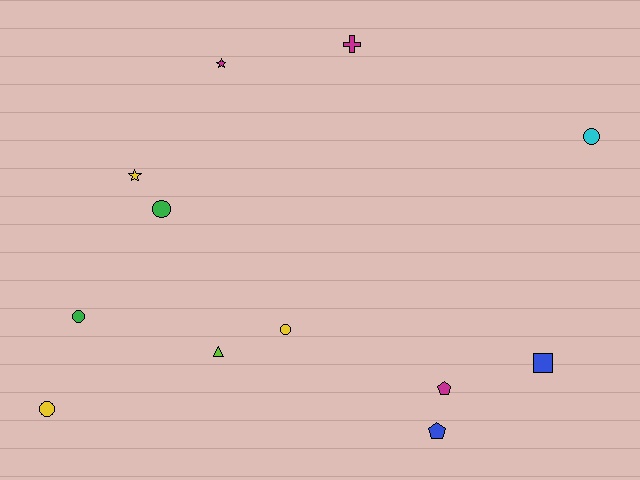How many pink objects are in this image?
There are no pink objects.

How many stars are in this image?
There are 2 stars.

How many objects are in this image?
There are 12 objects.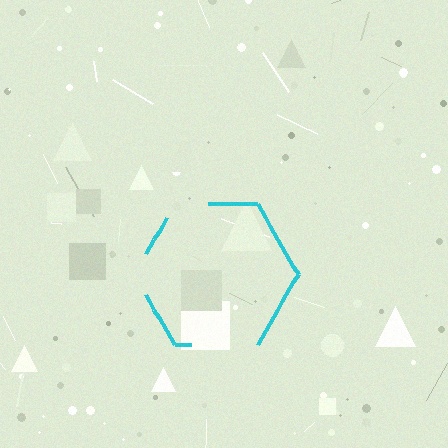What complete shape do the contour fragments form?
The contour fragments form a hexagon.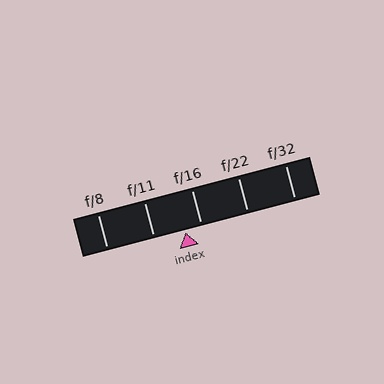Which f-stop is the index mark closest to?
The index mark is closest to f/16.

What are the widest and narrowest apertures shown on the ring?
The widest aperture shown is f/8 and the narrowest is f/32.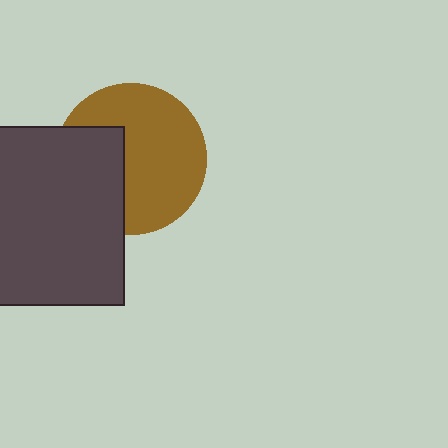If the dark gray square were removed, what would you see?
You would see the complete brown circle.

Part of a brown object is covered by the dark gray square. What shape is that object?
It is a circle.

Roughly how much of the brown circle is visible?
About half of it is visible (roughly 65%).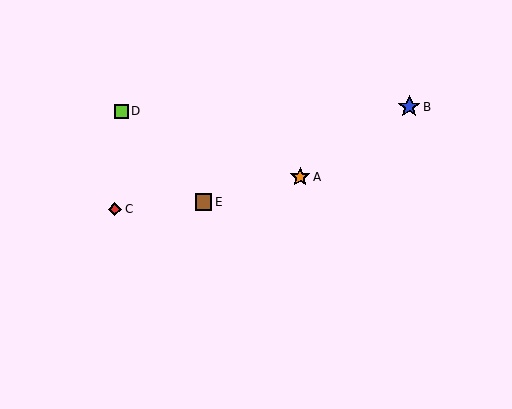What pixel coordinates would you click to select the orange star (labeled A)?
Click at (300, 177) to select the orange star A.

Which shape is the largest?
The blue star (labeled B) is the largest.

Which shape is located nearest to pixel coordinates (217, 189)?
The brown square (labeled E) at (204, 202) is nearest to that location.